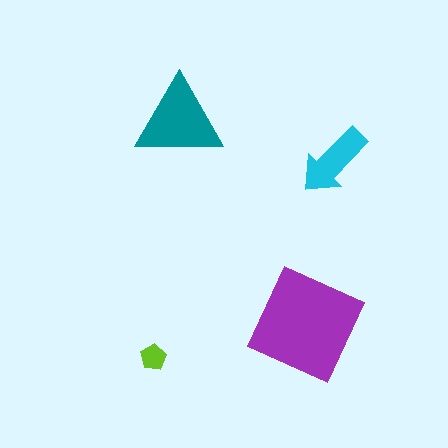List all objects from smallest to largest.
The lime pentagon, the cyan arrow, the teal triangle, the purple square.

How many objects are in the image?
There are 4 objects in the image.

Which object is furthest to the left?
The lime pentagon is leftmost.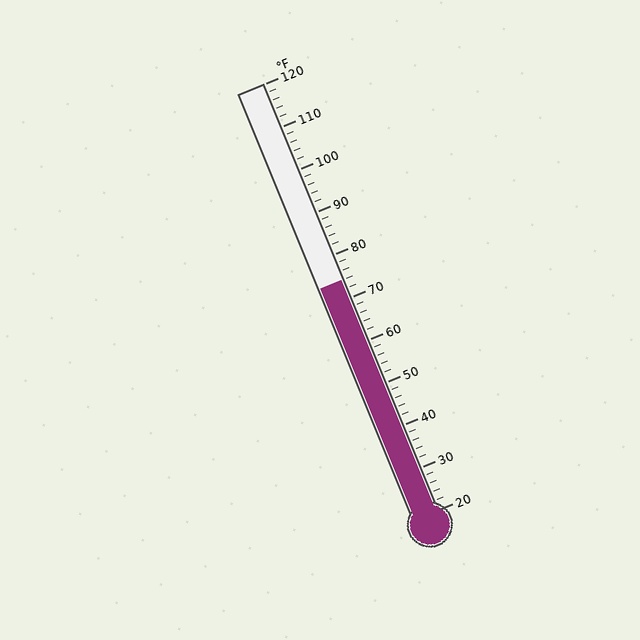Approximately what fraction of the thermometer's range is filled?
The thermometer is filled to approximately 55% of its range.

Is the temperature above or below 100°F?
The temperature is below 100°F.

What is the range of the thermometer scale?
The thermometer scale ranges from 20°F to 120°F.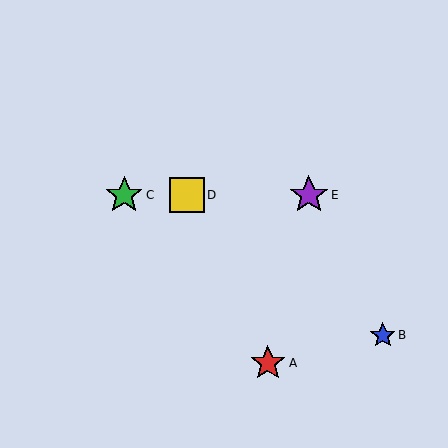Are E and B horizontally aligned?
No, E is at y≈195 and B is at y≈335.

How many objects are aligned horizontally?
3 objects (C, D, E) are aligned horizontally.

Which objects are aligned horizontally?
Objects C, D, E are aligned horizontally.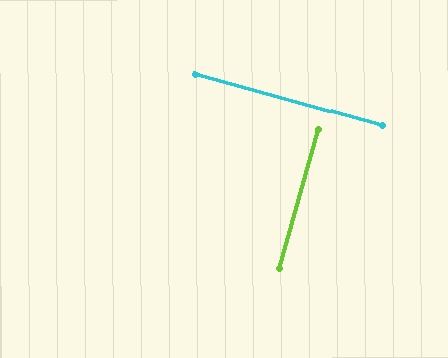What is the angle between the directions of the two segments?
Approximately 90 degrees.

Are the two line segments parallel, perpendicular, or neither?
Perpendicular — they meet at approximately 90°.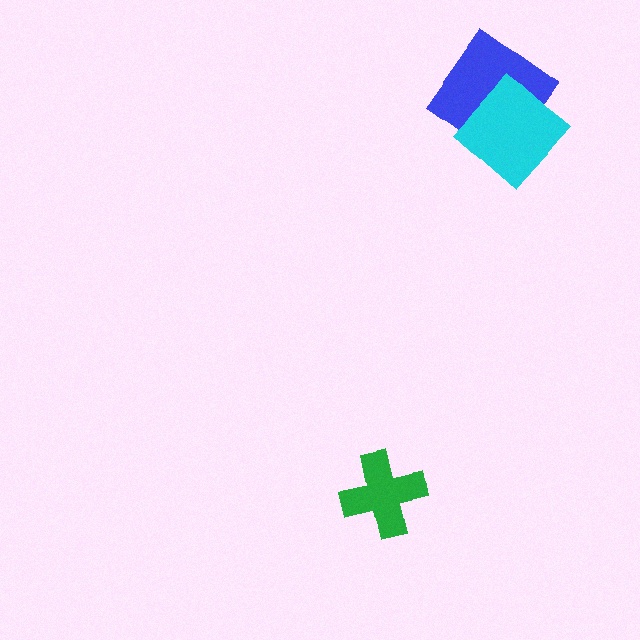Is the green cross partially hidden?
No, no other shape covers it.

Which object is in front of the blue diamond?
The cyan diamond is in front of the blue diamond.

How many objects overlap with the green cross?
0 objects overlap with the green cross.